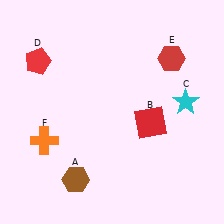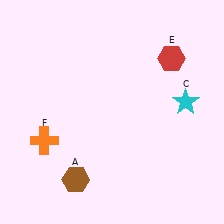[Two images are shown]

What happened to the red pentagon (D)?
The red pentagon (D) was removed in Image 2. It was in the top-left area of Image 1.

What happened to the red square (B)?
The red square (B) was removed in Image 2. It was in the bottom-right area of Image 1.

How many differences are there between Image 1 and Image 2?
There are 2 differences between the two images.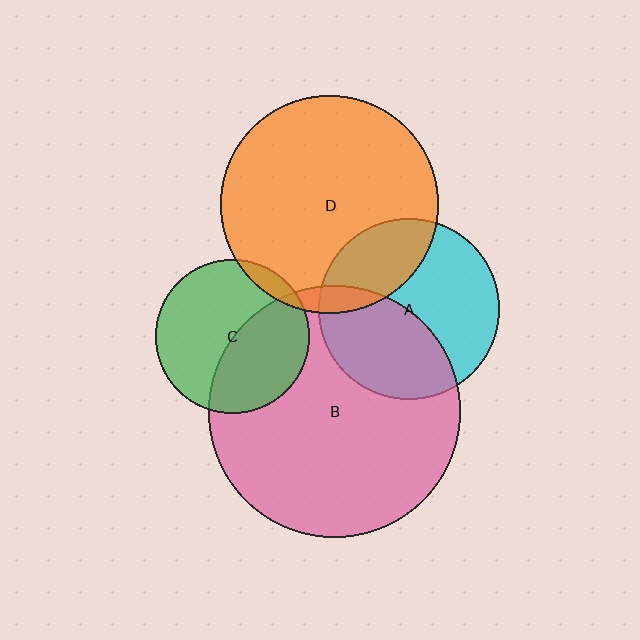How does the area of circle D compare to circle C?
Approximately 2.0 times.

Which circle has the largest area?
Circle B (pink).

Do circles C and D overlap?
Yes.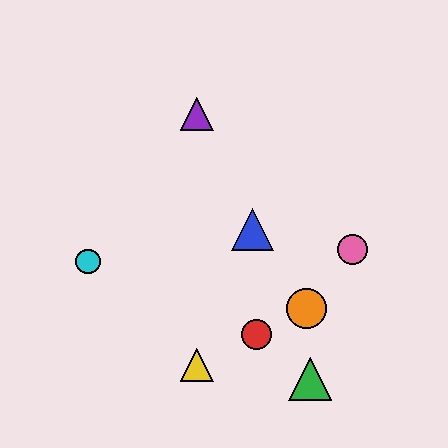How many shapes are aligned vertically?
2 shapes (the yellow triangle, the purple triangle) are aligned vertically.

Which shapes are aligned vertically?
The yellow triangle, the purple triangle are aligned vertically.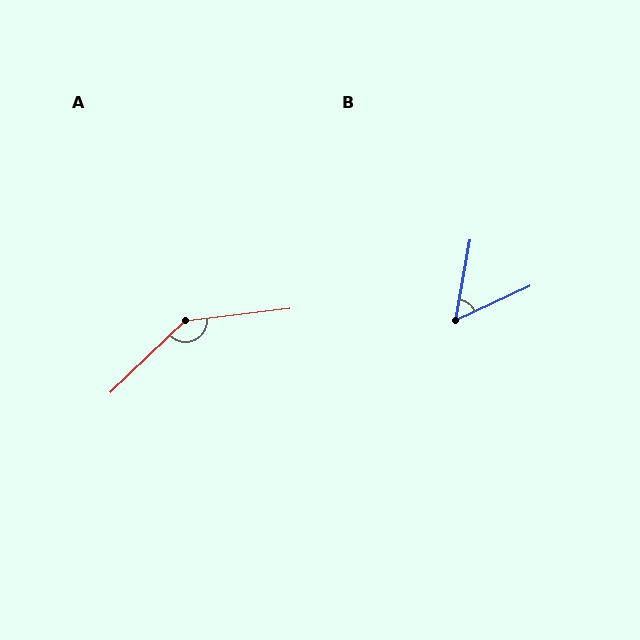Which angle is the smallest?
B, at approximately 55 degrees.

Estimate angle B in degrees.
Approximately 55 degrees.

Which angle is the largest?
A, at approximately 143 degrees.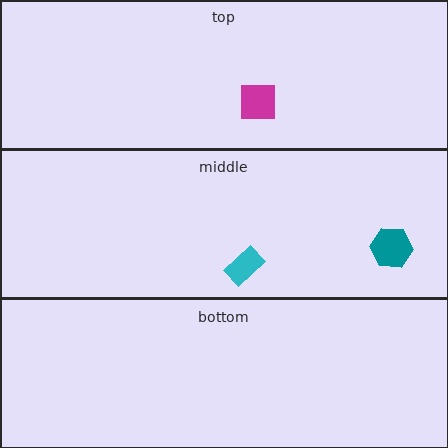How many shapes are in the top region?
1.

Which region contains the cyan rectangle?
The middle region.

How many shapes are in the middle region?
2.